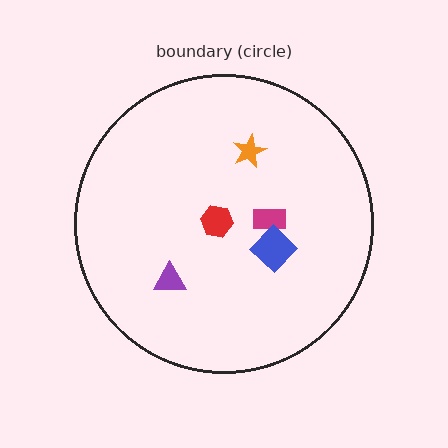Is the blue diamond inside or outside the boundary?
Inside.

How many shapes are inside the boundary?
5 inside, 0 outside.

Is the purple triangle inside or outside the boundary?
Inside.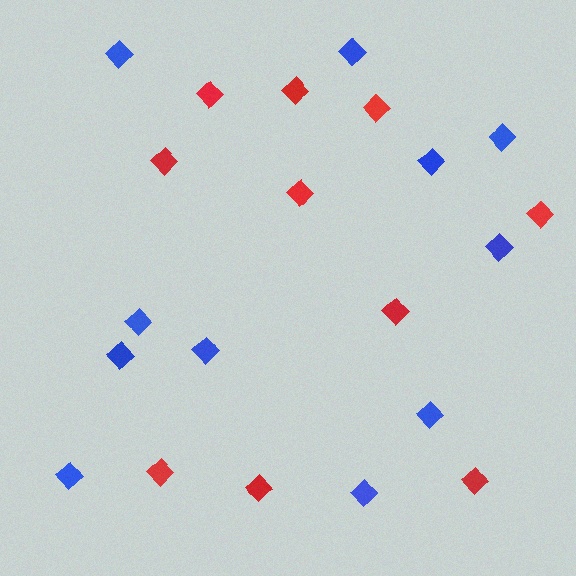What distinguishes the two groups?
There are 2 groups: one group of red diamonds (10) and one group of blue diamonds (11).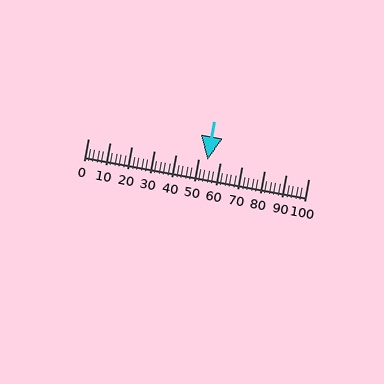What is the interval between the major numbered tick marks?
The major tick marks are spaced 10 units apart.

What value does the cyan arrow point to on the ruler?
The cyan arrow points to approximately 54.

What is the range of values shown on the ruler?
The ruler shows values from 0 to 100.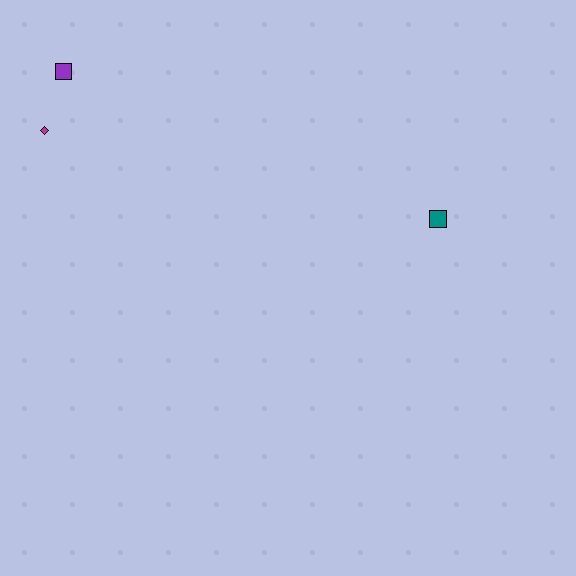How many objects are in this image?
There are 3 objects.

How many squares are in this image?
There are 2 squares.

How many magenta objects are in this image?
There is 1 magenta object.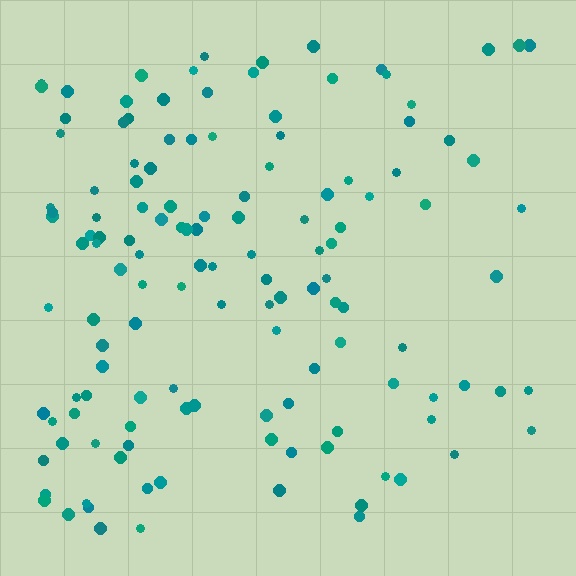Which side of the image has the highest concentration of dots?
The left.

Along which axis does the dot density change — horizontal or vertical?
Horizontal.